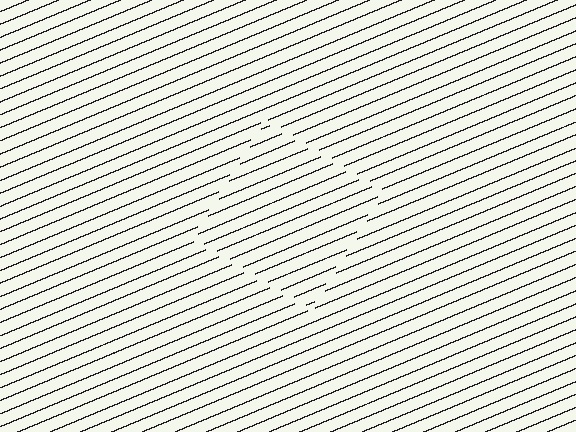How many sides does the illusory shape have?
4 sides — the line-ends trace a square.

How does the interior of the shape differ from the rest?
The interior of the shape contains the same grating, shifted by half a period — the contour is defined by the phase discontinuity where line-ends from the inner and outer gratings abut.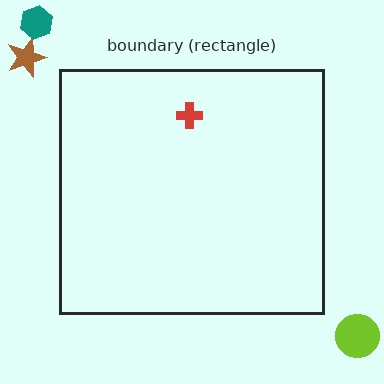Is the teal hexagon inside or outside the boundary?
Outside.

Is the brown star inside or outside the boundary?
Outside.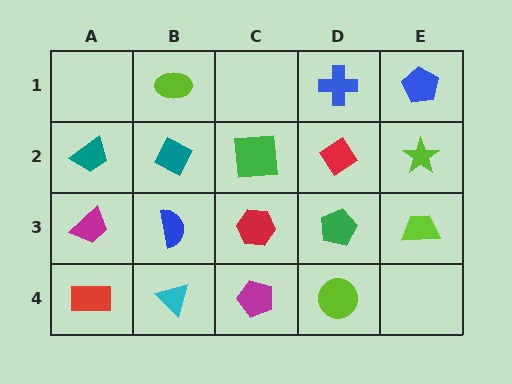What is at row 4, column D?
A lime circle.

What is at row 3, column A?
A magenta trapezoid.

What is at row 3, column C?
A red hexagon.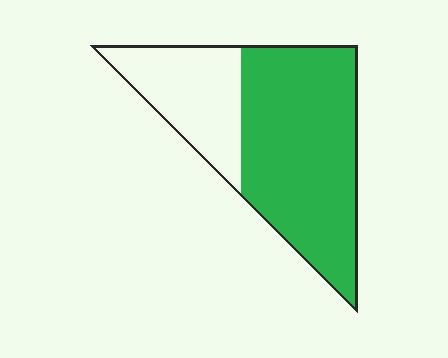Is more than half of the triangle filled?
Yes.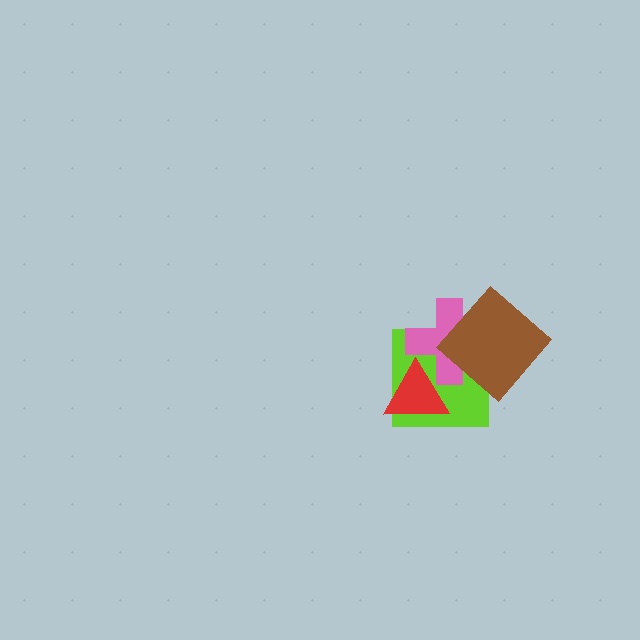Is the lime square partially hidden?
Yes, it is partially covered by another shape.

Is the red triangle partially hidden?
No, no other shape covers it.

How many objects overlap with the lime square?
3 objects overlap with the lime square.